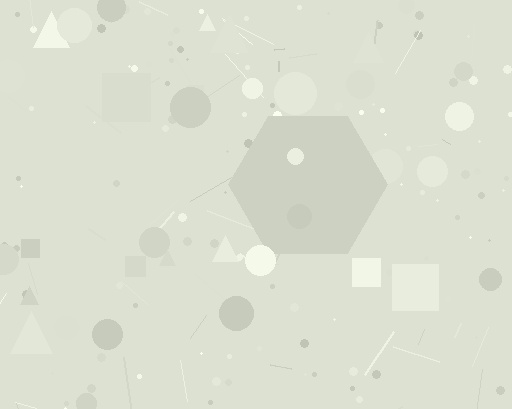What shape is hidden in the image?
A hexagon is hidden in the image.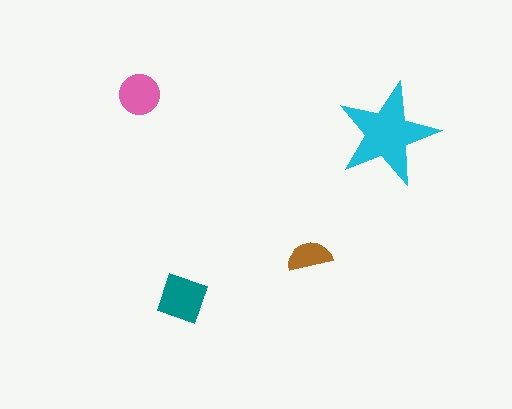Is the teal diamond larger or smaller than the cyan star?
Smaller.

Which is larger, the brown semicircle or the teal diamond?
The teal diamond.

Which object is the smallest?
The brown semicircle.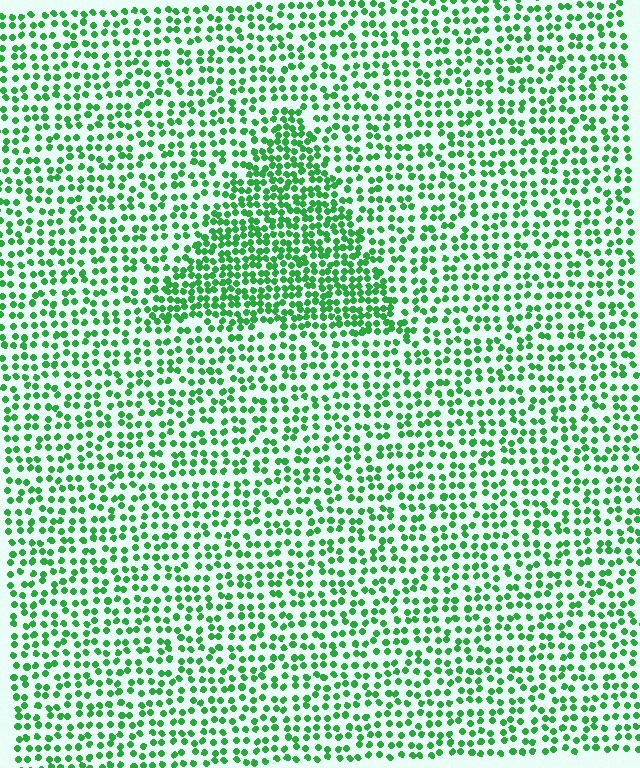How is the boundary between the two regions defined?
The boundary is defined by a change in element density (approximately 1.8x ratio). All elements are the same color, size, and shape.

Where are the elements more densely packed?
The elements are more densely packed inside the triangle boundary.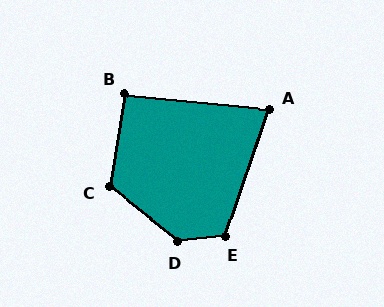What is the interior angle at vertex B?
Approximately 94 degrees (approximately right).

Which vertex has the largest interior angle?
D, at approximately 135 degrees.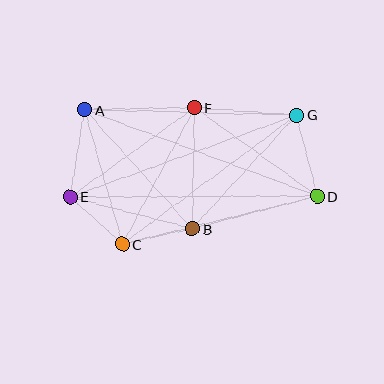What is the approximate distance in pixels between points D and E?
The distance between D and E is approximately 247 pixels.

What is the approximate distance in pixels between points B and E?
The distance between B and E is approximately 127 pixels.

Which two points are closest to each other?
Points C and E are closest to each other.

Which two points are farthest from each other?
Points A and D are farthest from each other.